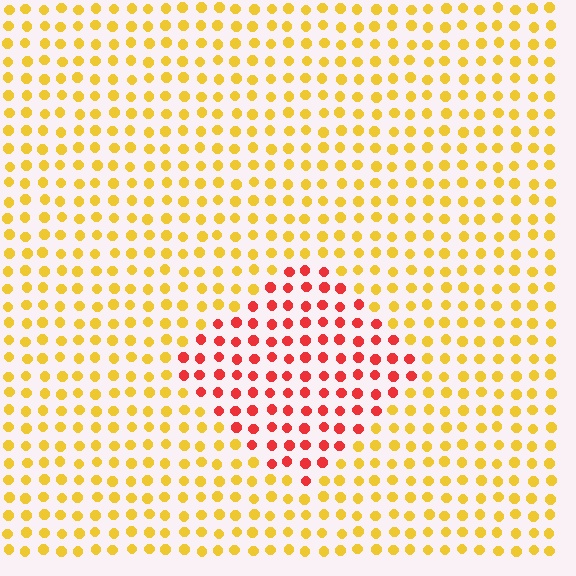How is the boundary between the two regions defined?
The boundary is defined purely by a slight shift in hue (about 51 degrees). Spacing, size, and orientation are identical on both sides.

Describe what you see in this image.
The image is filled with small yellow elements in a uniform arrangement. A diamond-shaped region is visible where the elements are tinted to a slightly different hue, forming a subtle color boundary.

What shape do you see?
I see a diamond.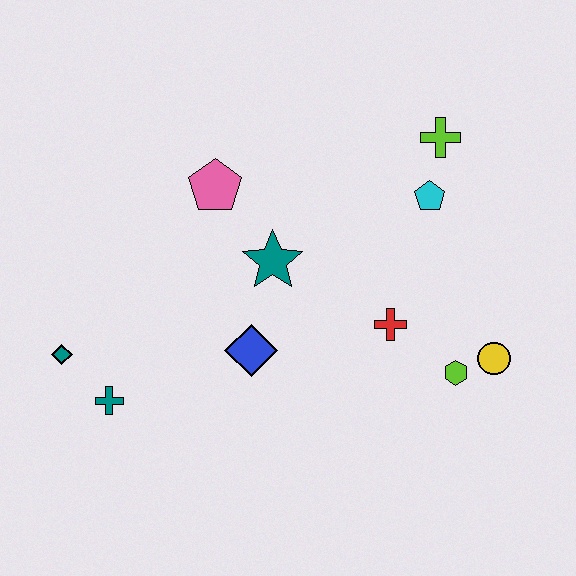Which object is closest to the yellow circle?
The lime hexagon is closest to the yellow circle.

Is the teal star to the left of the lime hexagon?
Yes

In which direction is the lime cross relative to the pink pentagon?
The lime cross is to the right of the pink pentagon.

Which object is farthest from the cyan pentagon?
The teal diamond is farthest from the cyan pentagon.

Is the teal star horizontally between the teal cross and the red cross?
Yes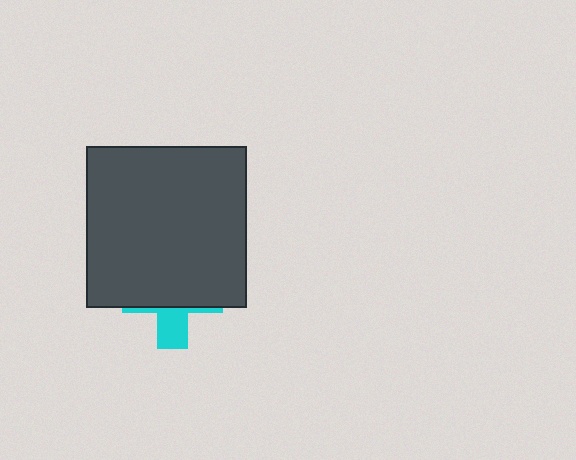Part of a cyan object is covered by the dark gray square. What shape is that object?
It is a cross.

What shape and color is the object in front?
The object in front is a dark gray square.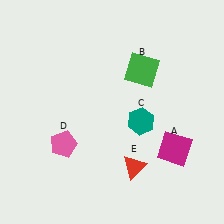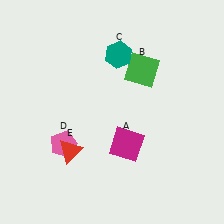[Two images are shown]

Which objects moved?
The objects that moved are: the magenta square (A), the teal hexagon (C), the red triangle (E).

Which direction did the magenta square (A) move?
The magenta square (A) moved left.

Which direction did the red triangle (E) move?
The red triangle (E) moved left.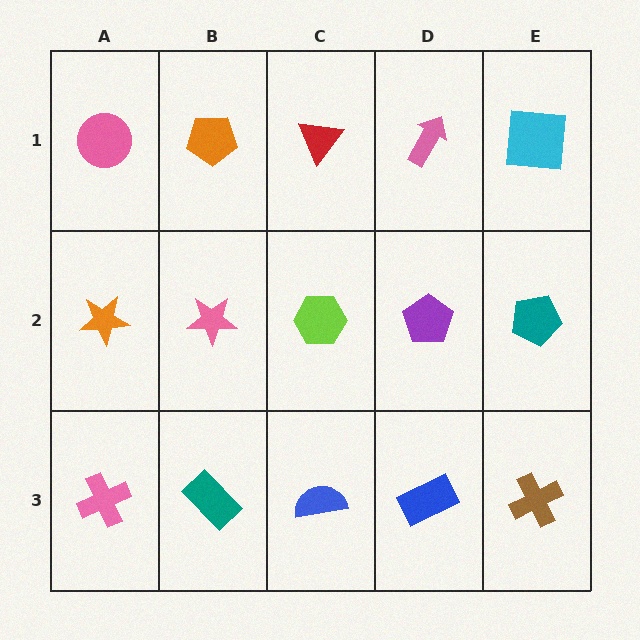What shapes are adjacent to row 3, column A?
An orange star (row 2, column A), a teal rectangle (row 3, column B).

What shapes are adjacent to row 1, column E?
A teal pentagon (row 2, column E), a pink arrow (row 1, column D).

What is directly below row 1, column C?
A lime hexagon.